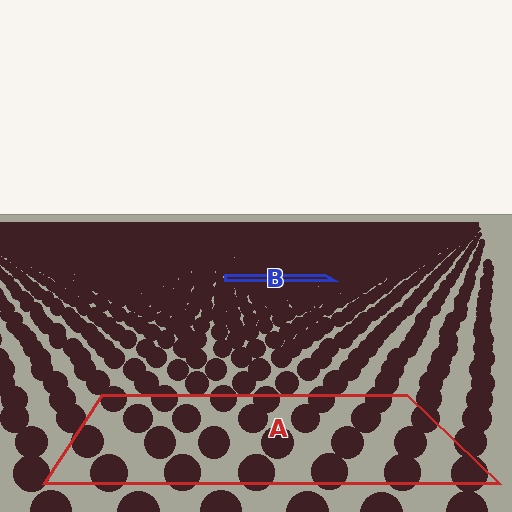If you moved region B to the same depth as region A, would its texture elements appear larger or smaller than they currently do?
They would appear larger. At a closer depth, the same texture elements are projected at a bigger on-screen size.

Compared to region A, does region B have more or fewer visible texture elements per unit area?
Region B has more texture elements per unit area — they are packed more densely because it is farther away.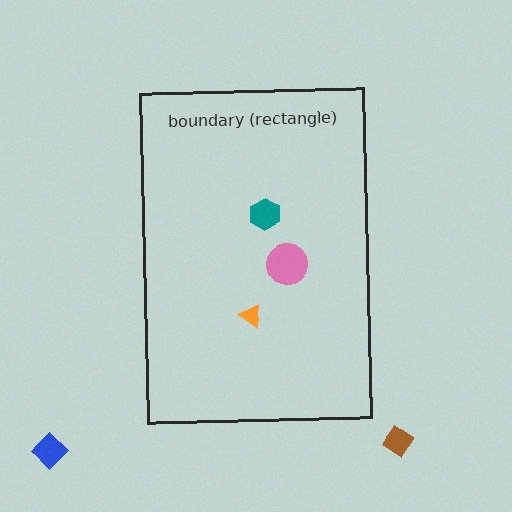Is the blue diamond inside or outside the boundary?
Outside.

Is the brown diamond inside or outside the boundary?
Outside.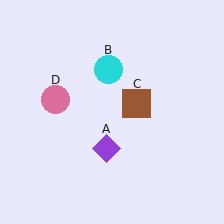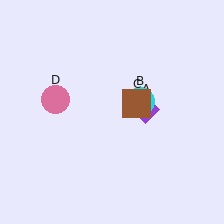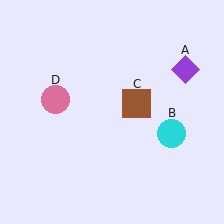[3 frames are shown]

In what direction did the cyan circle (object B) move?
The cyan circle (object B) moved down and to the right.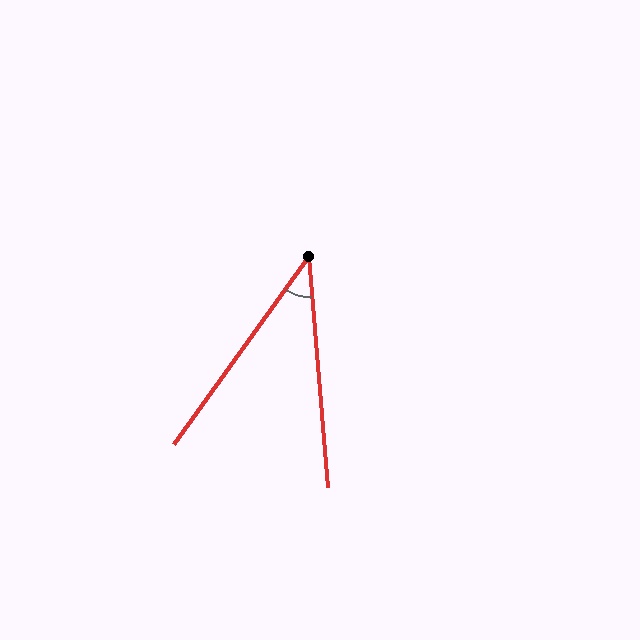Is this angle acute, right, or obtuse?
It is acute.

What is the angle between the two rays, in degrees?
Approximately 40 degrees.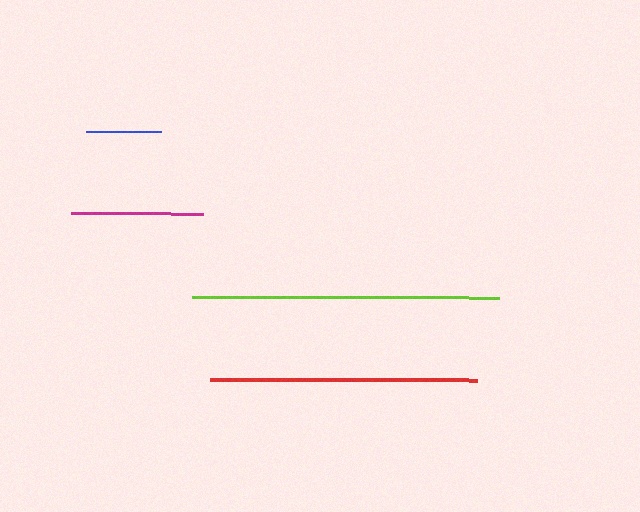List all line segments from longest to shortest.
From longest to shortest: lime, red, magenta, blue.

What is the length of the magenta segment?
The magenta segment is approximately 131 pixels long.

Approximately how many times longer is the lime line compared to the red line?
The lime line is approximately 1.1 times the length of the red line.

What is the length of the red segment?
The red segment is approximately 267 pixels long.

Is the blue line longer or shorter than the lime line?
The lime line is longer than the blue line.